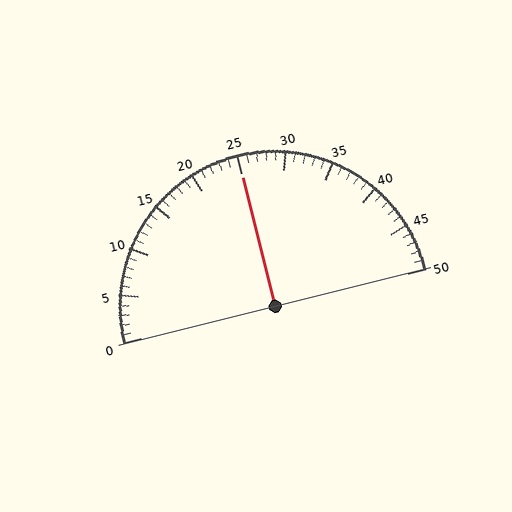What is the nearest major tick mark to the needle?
The nearest major tick mark is 25.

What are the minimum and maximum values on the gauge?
The gauge ranges from 0 to 50.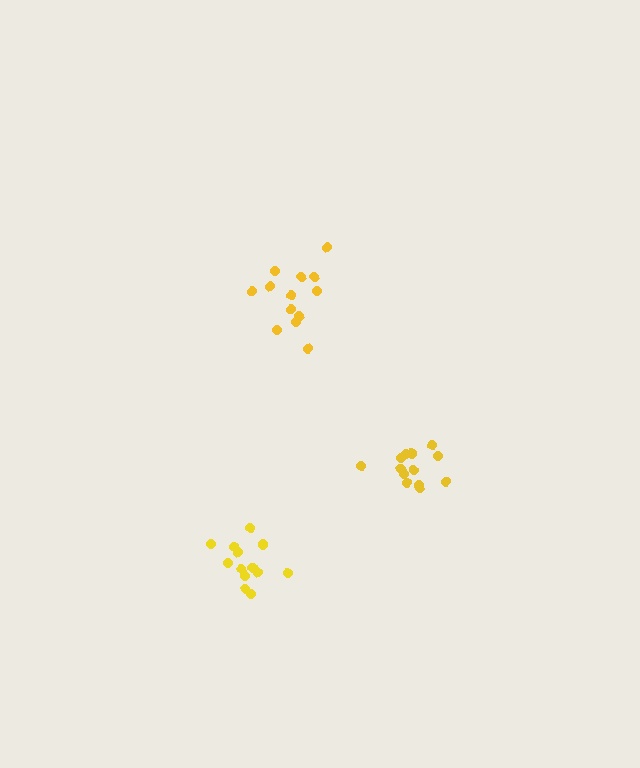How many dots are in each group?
Group 1: 13 dots, Group 2: 13 dots, Group 3: 13 dots (39 total).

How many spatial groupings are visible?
There are 3 spatial groupings.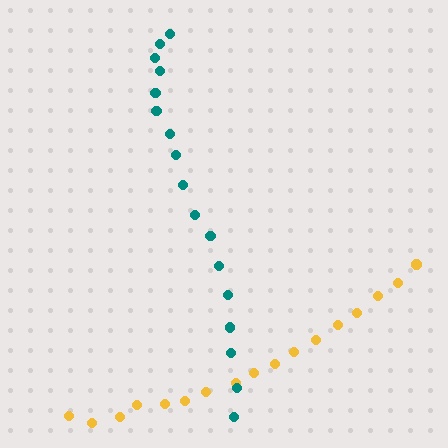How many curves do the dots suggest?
There are 2 distinct paths.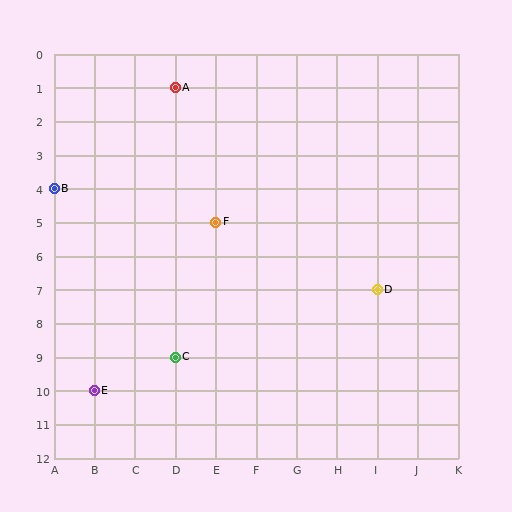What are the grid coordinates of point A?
Point A is at grid coordinates (D, 1).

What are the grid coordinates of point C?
Point C is at grid coordinates (D, 9).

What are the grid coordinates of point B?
Point B is at grid coordinates (A, 4).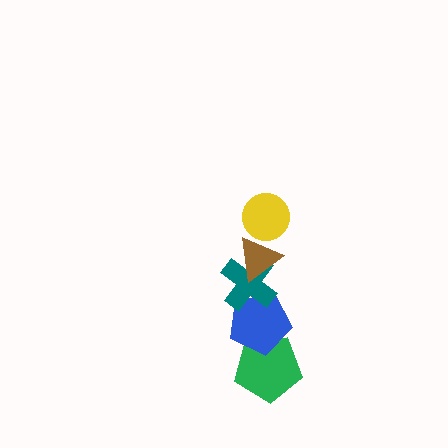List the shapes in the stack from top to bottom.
From top to bottom: the yellow circle, the brown triangle, the teal cross, the blue pentagon, the green pentagon.